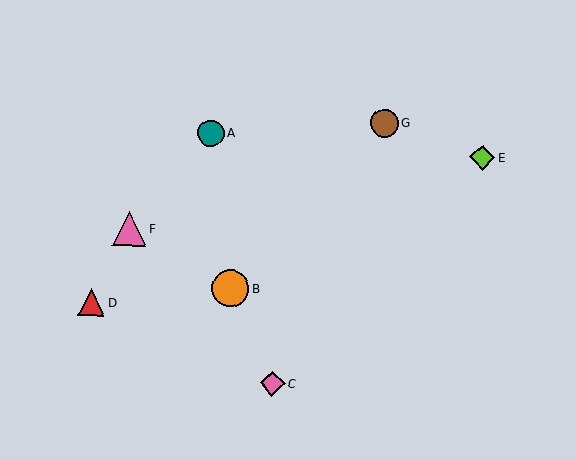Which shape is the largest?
The orange circle (labeled B) is the largest.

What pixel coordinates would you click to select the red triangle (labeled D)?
Click at (91, 302) to select the red triangle D.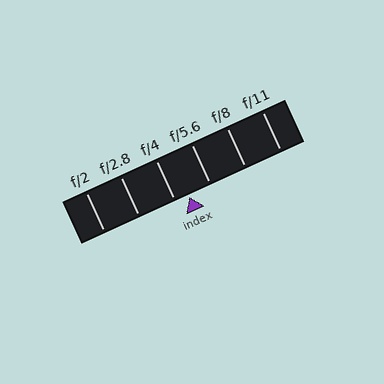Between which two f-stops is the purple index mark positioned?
The index mark is between f/4 and f/5.6.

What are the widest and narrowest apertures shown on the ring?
The widest aperture shown is f/2 and the narrowest is f/11.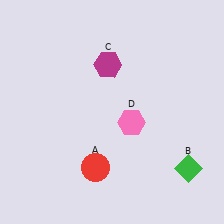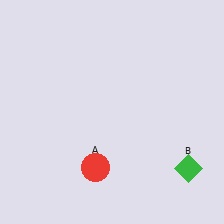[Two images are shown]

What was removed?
The magenta hexagon (C), the pink hexagon (D) were removed in Image 2.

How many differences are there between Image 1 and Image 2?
There are 2 differences between the two images.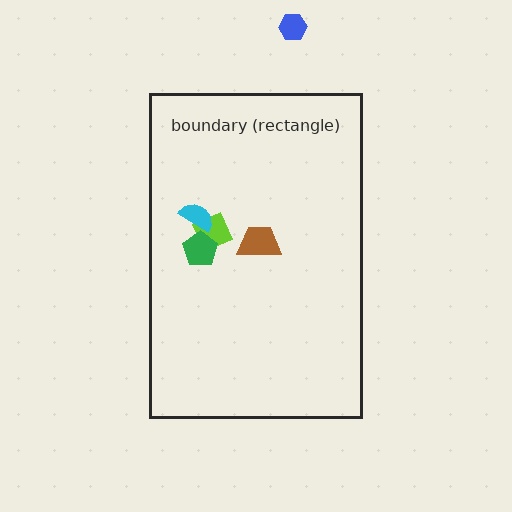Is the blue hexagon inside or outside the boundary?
Outside.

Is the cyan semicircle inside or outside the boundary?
Inside.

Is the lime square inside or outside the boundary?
Inside.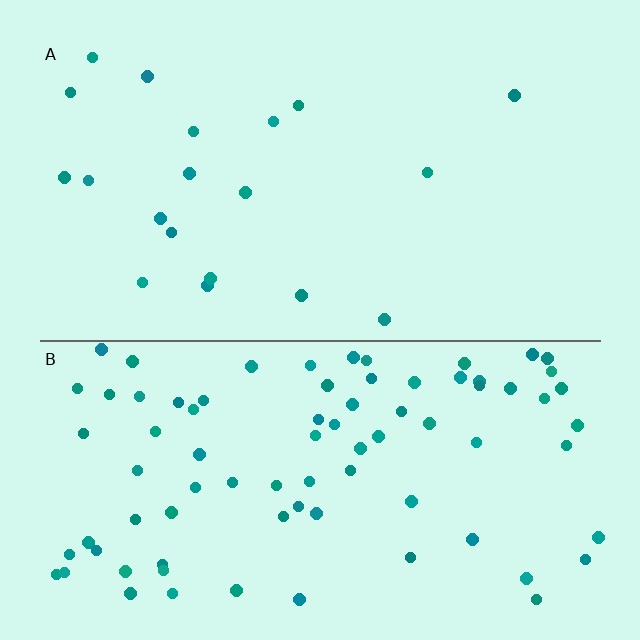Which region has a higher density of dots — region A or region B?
B (the bottom).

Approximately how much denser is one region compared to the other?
Approximately 4.2× — region B over region A.